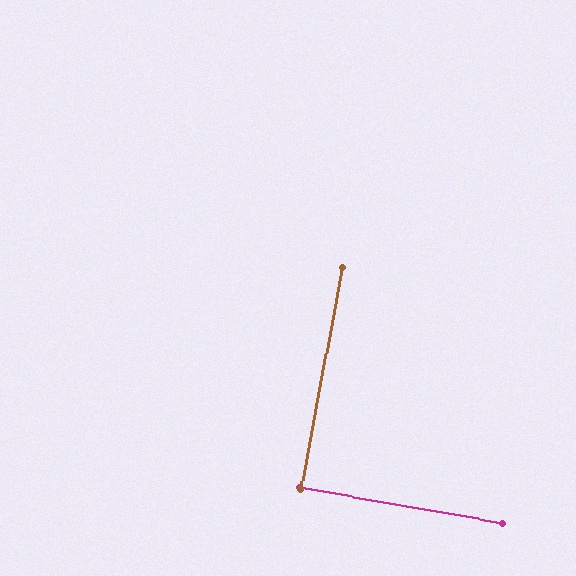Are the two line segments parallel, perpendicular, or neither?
Perpendicular — they meet at approximately 89°.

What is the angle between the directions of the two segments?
Approximately 89 degrees.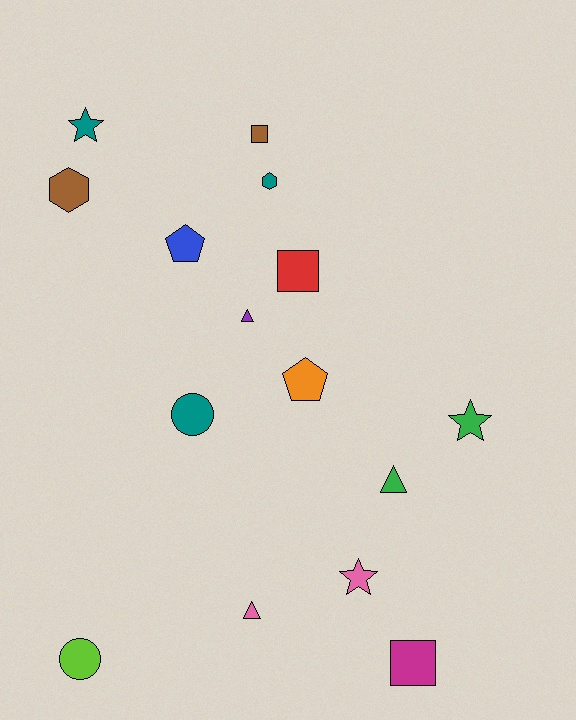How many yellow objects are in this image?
There are no yellow objects.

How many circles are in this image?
There are 2 circles.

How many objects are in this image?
There are 15 objects.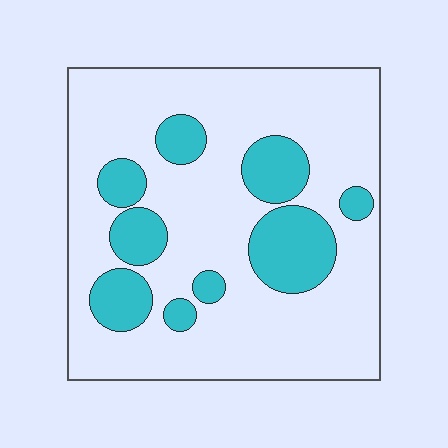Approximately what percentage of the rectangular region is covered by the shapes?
Approximately 25%.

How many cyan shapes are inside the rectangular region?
9.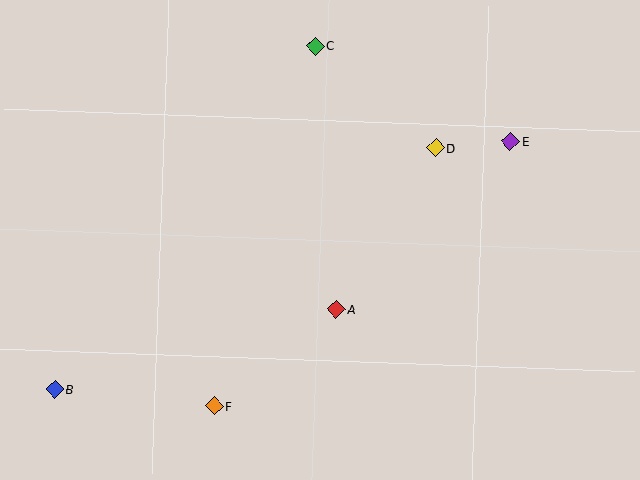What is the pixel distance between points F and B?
The distance between F and B is 160 pixels.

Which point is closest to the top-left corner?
Point C is closest to the top-left corner.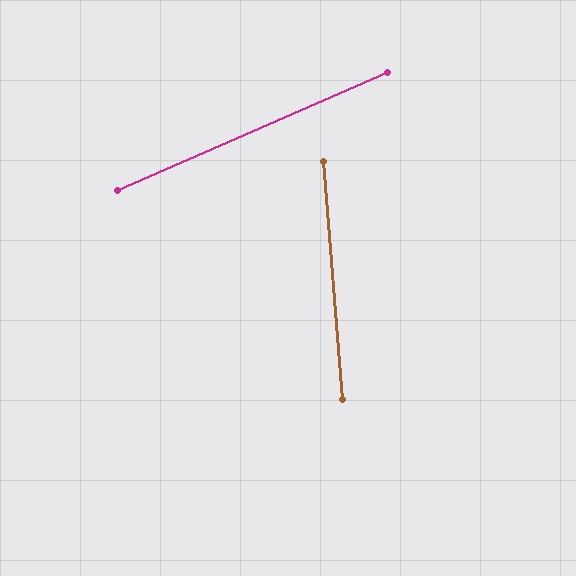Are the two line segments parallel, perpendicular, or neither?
Neither parallel nor perpendicular — they differ by about 71°.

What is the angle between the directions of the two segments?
Approximately 71 degrees.